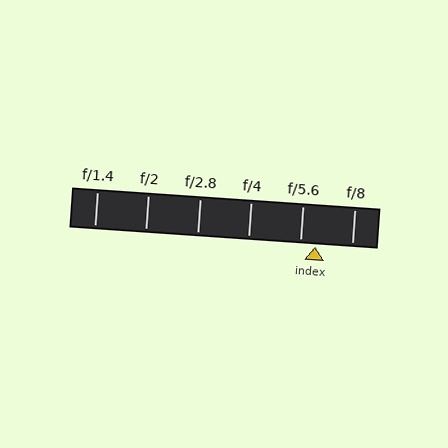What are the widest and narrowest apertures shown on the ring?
The widest aperture shown is f/1.4 and the narrowest is f/8.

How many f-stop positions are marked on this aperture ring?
There are 6 f-stop positions marked.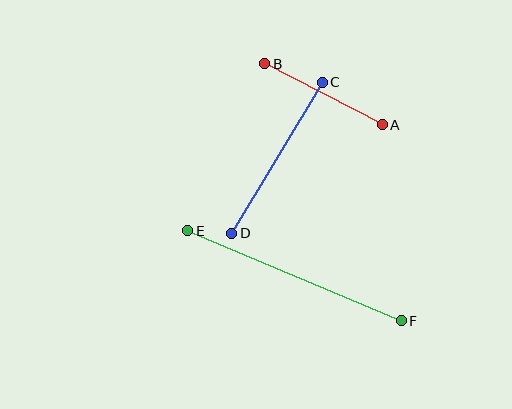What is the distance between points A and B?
The distance is approximately 132 pixels.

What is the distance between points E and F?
The distance is approximately 232 pixels.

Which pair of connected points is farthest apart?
Points E and F are farthest apart.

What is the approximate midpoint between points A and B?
The midpoint is at approximately (323, 94) pixels.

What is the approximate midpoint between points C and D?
The midpoint is at approximately (277, 158) pixels.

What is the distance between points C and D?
The distance is approximately 176 pixels.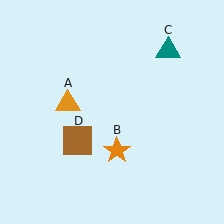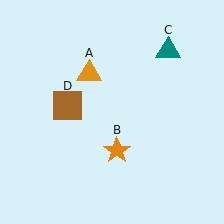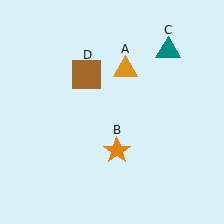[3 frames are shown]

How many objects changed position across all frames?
2 objects changed position: orange triangle (object A), brown square (object D).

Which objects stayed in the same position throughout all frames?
Orange star (object B) and teal triangle (object C) remained stationary.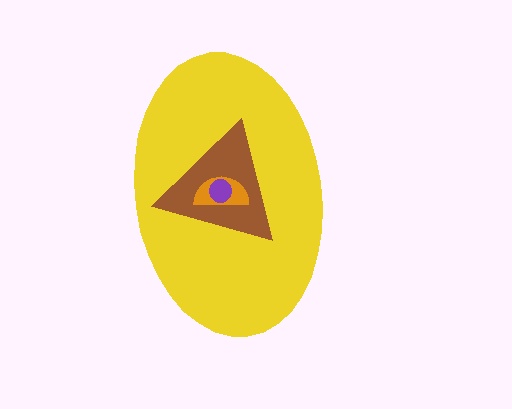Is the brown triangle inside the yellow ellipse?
Yes.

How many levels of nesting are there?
4.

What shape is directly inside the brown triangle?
The orange semicircle.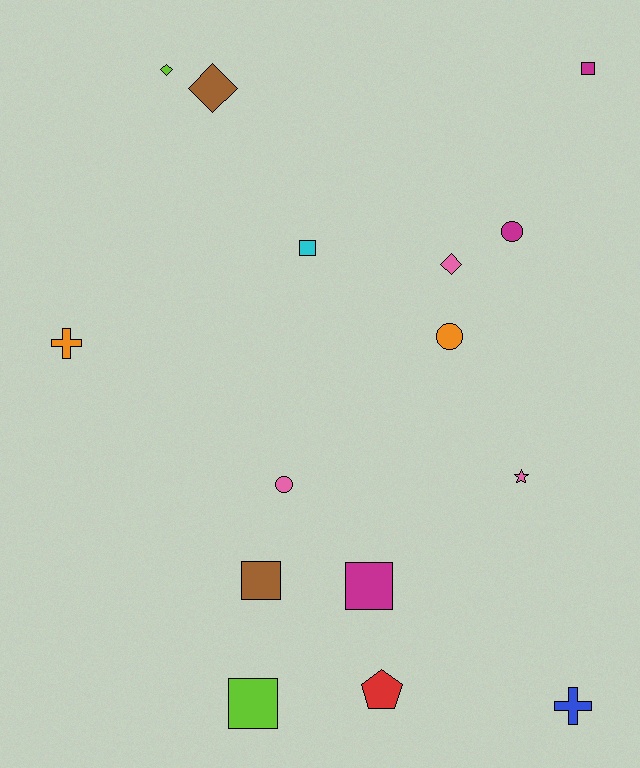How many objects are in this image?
There are 15 objects.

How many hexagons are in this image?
There are no hexagons.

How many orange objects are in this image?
There are 2 orange objects.